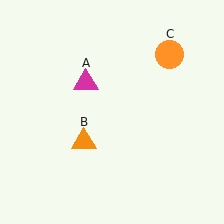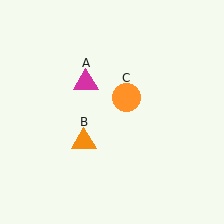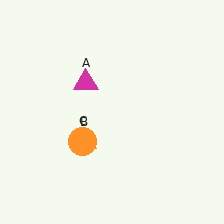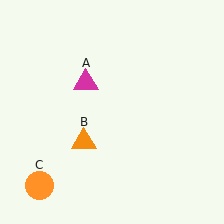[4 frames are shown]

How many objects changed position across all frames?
1 object changed position: orange circle (object C).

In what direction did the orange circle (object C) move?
The orange circle (object C) moved down and to the left.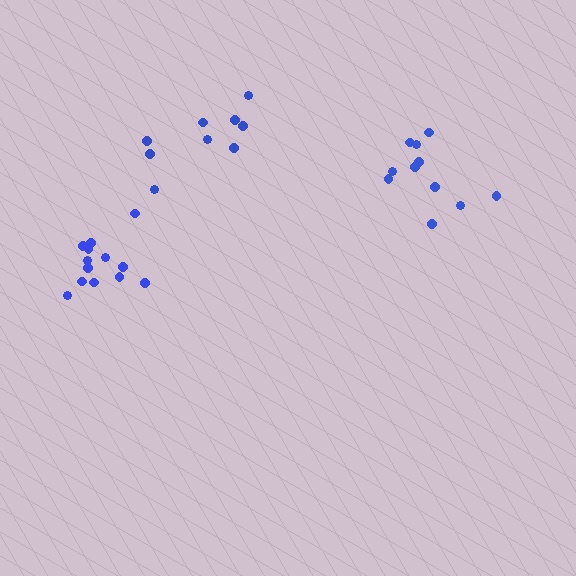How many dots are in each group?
Group 1: 11 dots, Group 2: 9 dots, Group 3: 13 dots (33 total).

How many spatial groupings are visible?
There are 3 spatial groupings.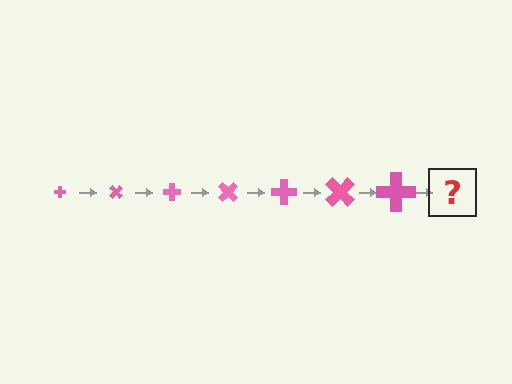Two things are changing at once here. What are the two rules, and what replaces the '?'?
The two rules are that the cross grows larger each step and it rotates 45 degrees each step. The '?' should be a cross, larger than the previous one and rotated 315 degrees from the start.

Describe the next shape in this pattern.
It should be a cross, larger than the previous one and rotated 315 degrees from the start.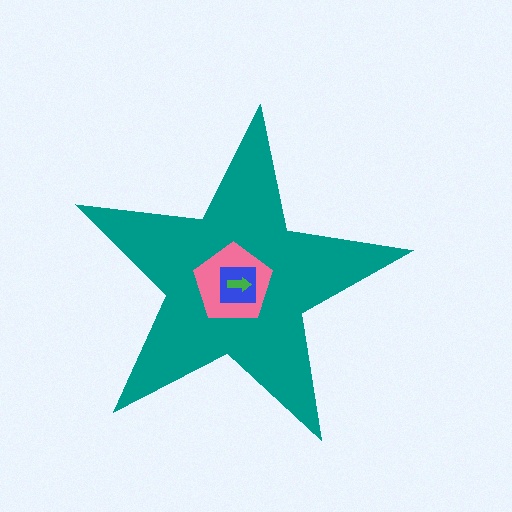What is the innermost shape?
The green arrow.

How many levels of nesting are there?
4.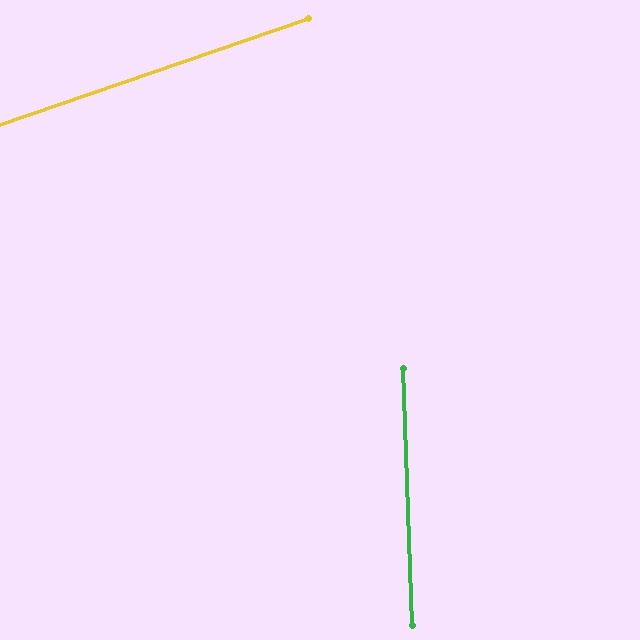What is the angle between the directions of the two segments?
Approximately 73 degrees.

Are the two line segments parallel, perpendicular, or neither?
Neither parallel nor perpendicular — they differ by about 73°.